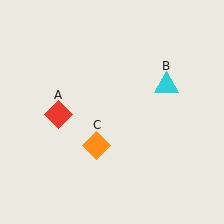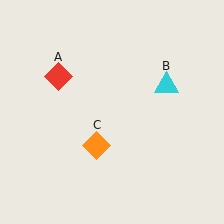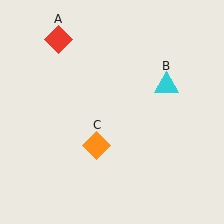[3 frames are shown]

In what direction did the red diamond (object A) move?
The red diamond (object A) moved up.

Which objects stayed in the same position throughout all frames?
Cyan triangle (object B) and orange diamond (object C) remained stationary.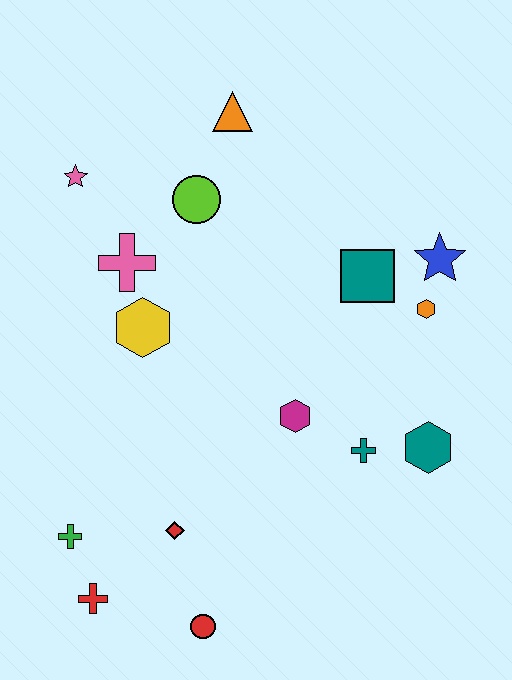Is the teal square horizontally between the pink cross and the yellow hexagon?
No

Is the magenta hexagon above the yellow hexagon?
No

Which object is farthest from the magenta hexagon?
The pink star is farthest from the magenta hexagon.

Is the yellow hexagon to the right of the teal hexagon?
No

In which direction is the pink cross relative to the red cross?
The pink cross is above the red cross.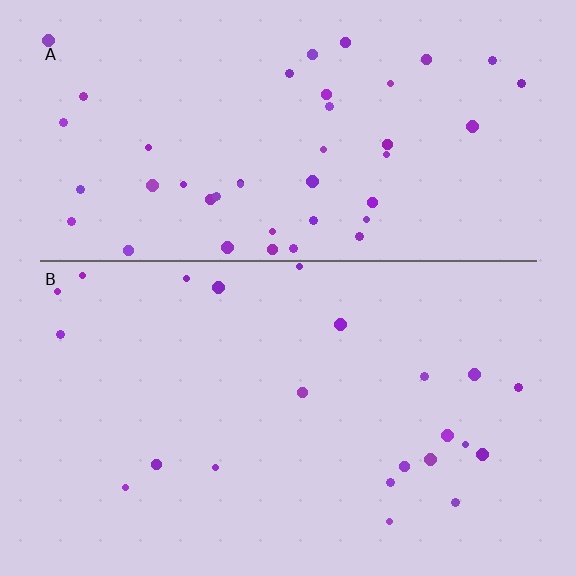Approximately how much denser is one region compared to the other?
Approximately 2.0× — region A over region B.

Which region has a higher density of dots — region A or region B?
A (the top).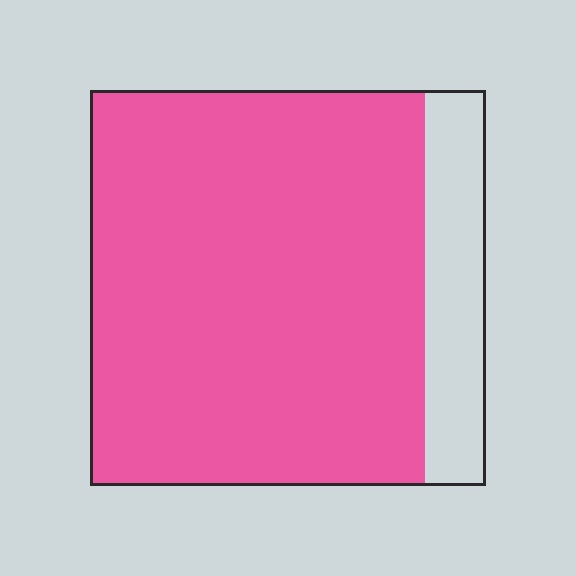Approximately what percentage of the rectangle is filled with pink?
Approximately 85%.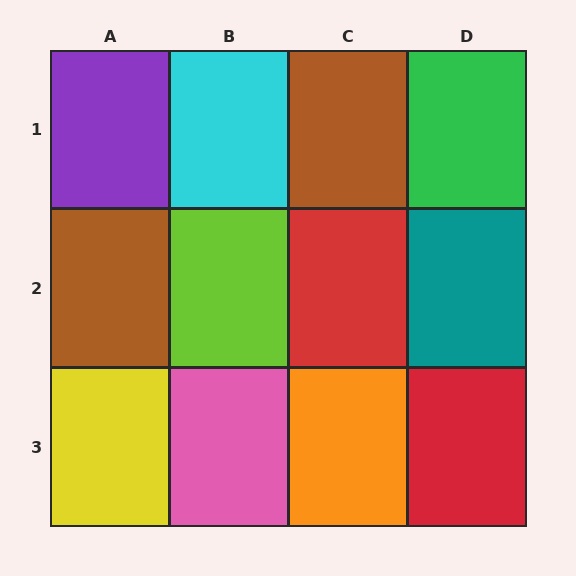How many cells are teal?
1 cell is teal.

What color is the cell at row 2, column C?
Red.